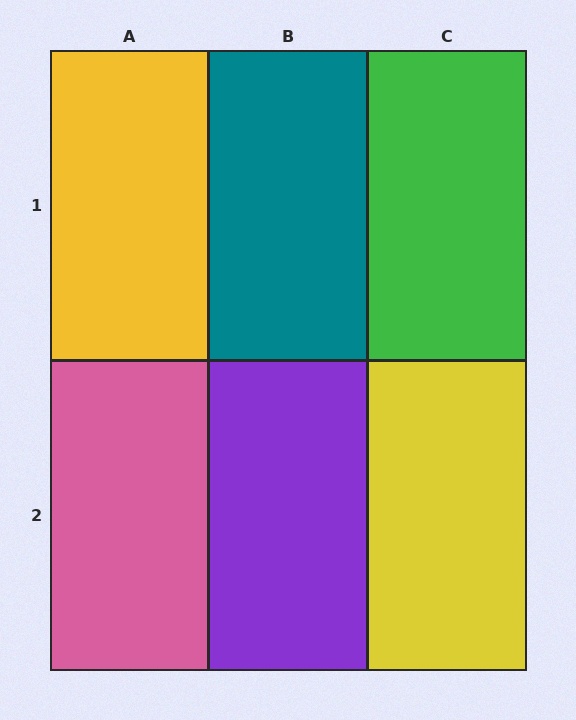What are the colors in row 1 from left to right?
Yellow, teal, green.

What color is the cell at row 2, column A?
Pink.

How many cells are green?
1 cell is green.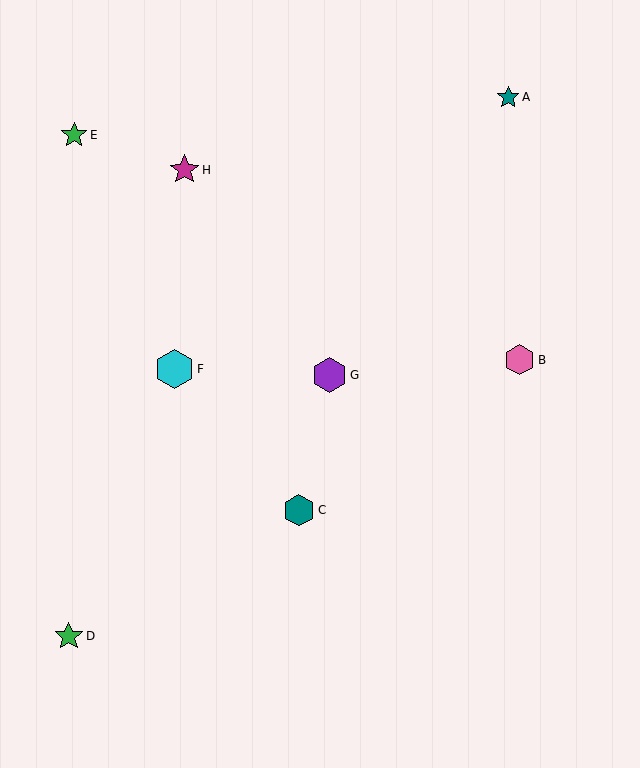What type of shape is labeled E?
Shape E is a green star.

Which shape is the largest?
The cyan hexagon (labeled F) is the largest.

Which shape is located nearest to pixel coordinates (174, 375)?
The cyan hexagon (labeled F) at (174, 369) is nearest to that location.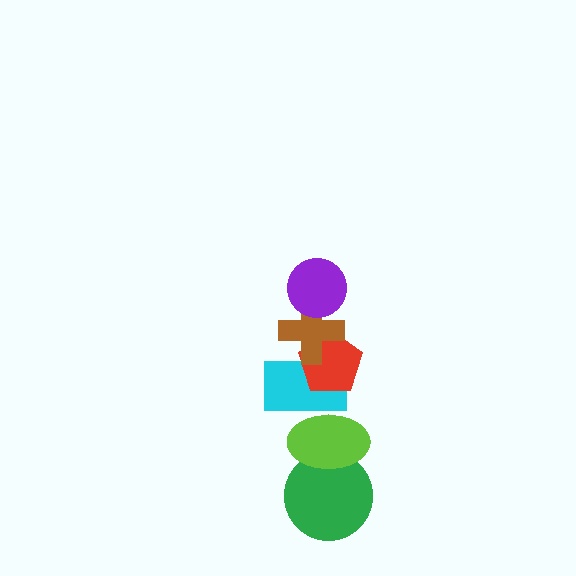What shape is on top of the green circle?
The lime ellipse is on top of the green circle.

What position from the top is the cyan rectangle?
The cyan rectangle is 4th from the top.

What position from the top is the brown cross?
The brown cross is 2nd from the top.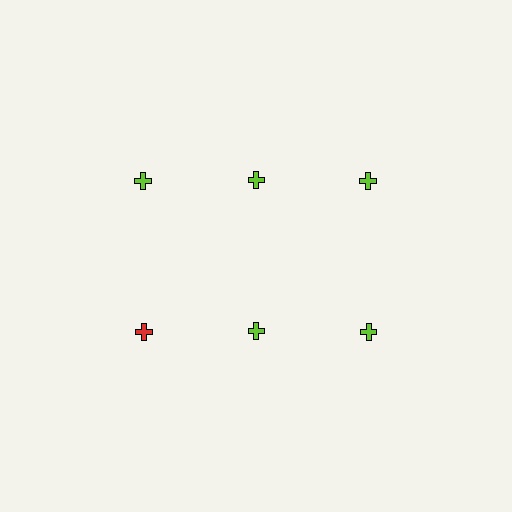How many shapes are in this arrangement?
There are 6 shapes arranged in a grid pattern.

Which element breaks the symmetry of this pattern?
The red cross in the second row, leftmost column breaks the symmetry. All other shapes are lime crosses.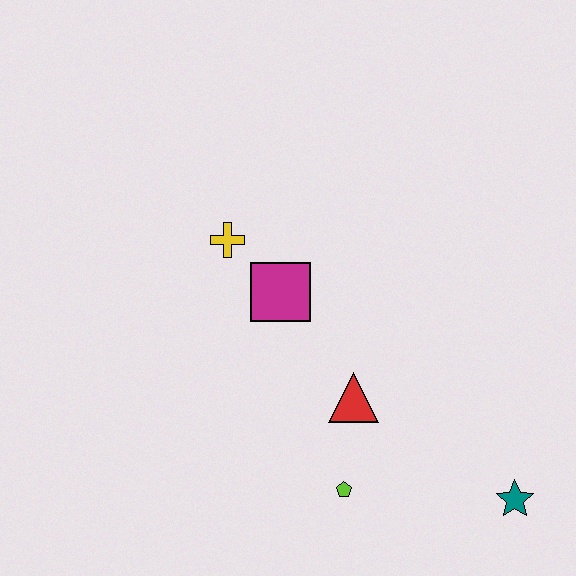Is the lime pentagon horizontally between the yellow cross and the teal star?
Yes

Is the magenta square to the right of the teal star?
No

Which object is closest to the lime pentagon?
The red triangle is closest to the lime pentagon.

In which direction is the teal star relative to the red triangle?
The teal star is to the right of the red triangle.